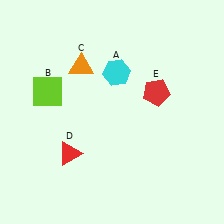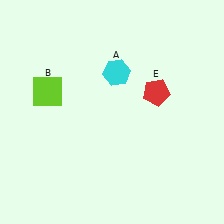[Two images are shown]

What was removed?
The orange triangle (C), the red triangle (D) were removed in Image 2.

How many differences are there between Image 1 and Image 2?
There are 2 differences between the two images.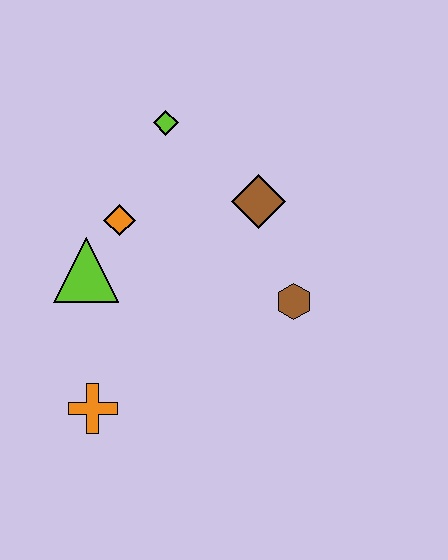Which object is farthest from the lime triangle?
The brown hexagon is farthest from the lime triangle.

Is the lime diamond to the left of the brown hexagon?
Yes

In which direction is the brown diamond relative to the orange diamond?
The brown diamond is to the right of the orange diamond.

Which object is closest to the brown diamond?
The brown hexagon is closest to the brown diamond.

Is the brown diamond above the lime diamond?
No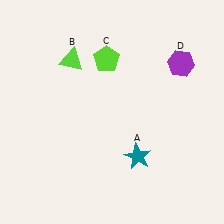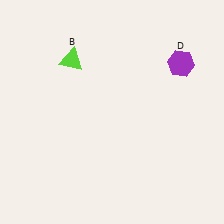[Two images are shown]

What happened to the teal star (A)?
The teal star (A) was removed in Image 2. It was in the bottom-right area of Image 1.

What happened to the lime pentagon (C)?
The lime pentagon (C) was removed in Image 2. It was in the top-left area of Image 1.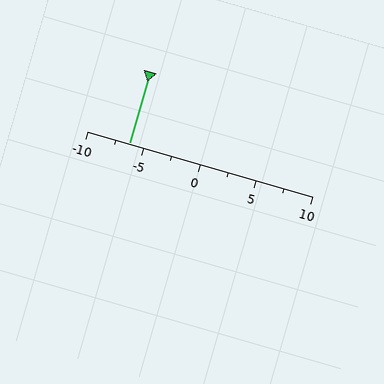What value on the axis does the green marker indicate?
The marker indicates approximately -6.2.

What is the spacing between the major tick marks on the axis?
The major ticks are spaced 5 apart.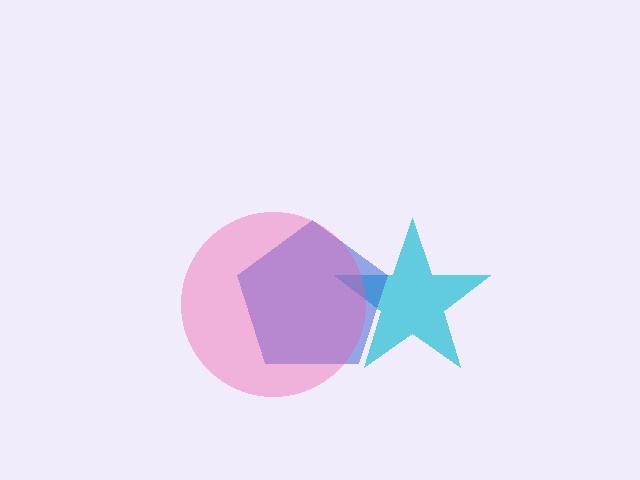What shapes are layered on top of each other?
The layered shapes are: a cyan star, a blue pentagon, a pink circle.